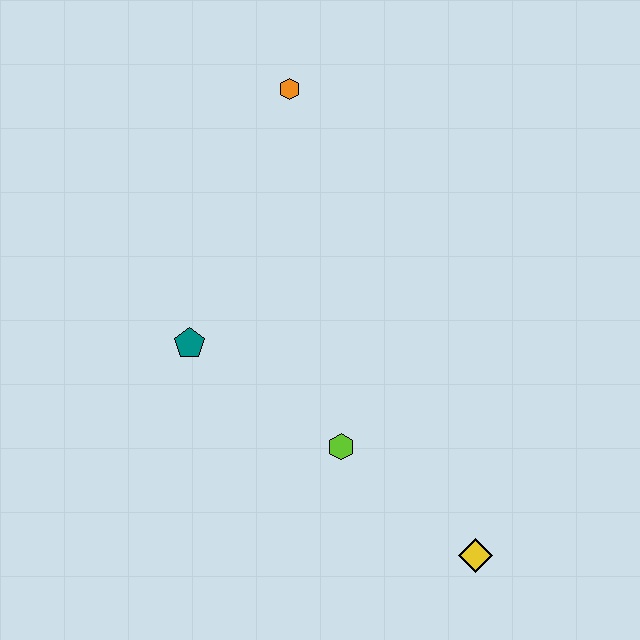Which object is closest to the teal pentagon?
The lime hexagon is closest to the teal pentagon.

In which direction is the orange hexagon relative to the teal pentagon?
The orange hexagon is above the teal pentagon.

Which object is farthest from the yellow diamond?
The orange hexagon is farthest from the yellow diamond.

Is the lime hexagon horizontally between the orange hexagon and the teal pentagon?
No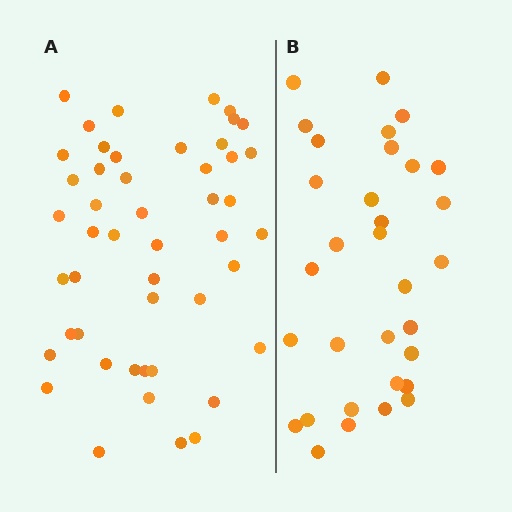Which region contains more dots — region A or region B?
Region A (the left region) has more dots.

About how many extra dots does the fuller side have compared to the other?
Region A has approximately 15 more dots than region B.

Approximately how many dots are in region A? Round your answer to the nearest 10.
About 50 dots. (The exact count is 48, which rounds to 50.)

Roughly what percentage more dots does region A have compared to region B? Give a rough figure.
About 50% more.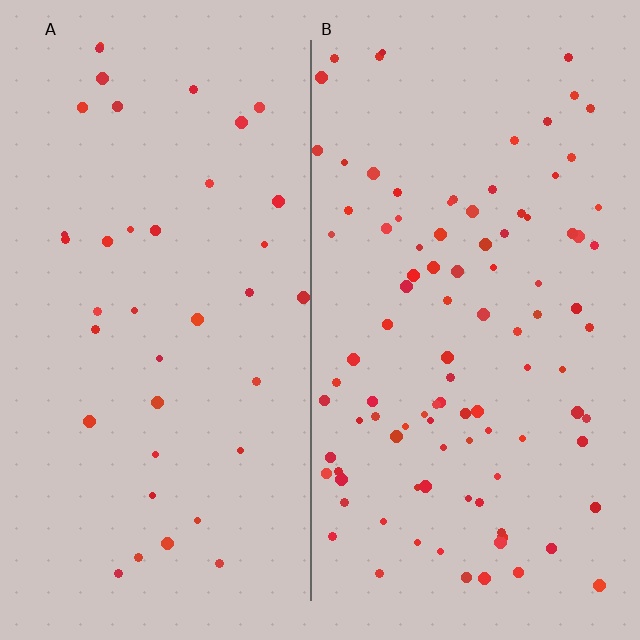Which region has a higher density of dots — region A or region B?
B (the right).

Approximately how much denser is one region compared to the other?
Approximately 2.6× — region B over region A.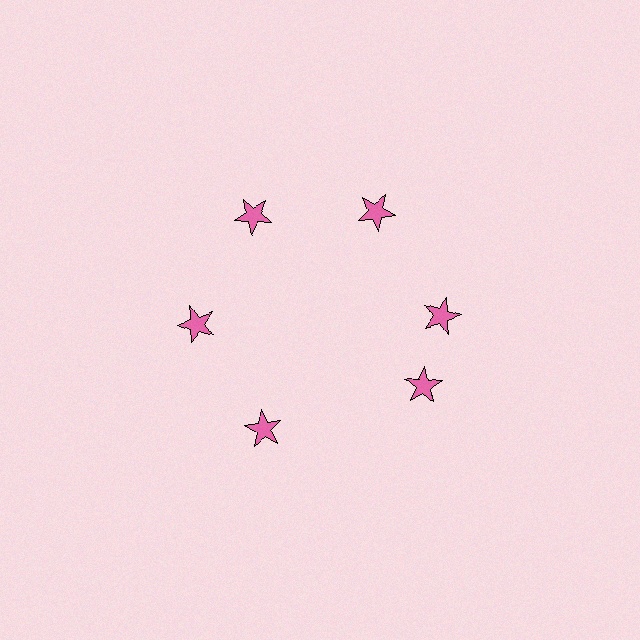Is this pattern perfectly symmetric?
No. The 6 pink stars are arranged in a ring, but one element near the 5 o'clock position is rotated out of alignment along the ring, breaking the 6-fold rotational symmetry.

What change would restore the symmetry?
The symmetry would be restored by rotating it back into even spacing with its neighbors so that all 6 stars sit at equal angles and equal distance from the center.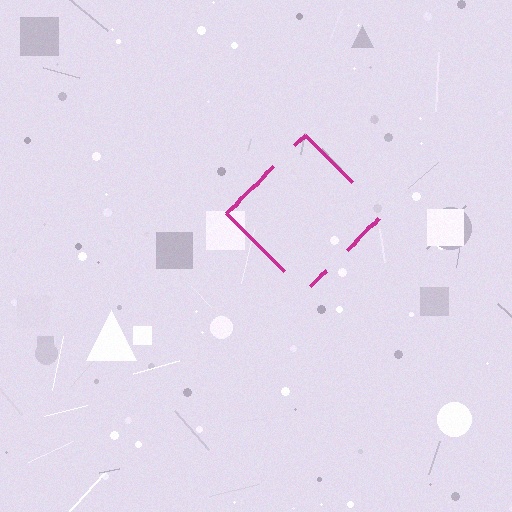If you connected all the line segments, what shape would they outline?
They would outline a diamond.